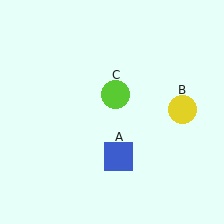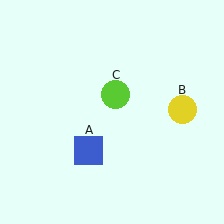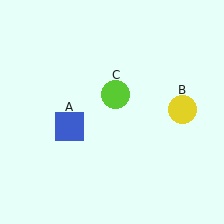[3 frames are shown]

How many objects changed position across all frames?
1 object changed position: blue square (object A).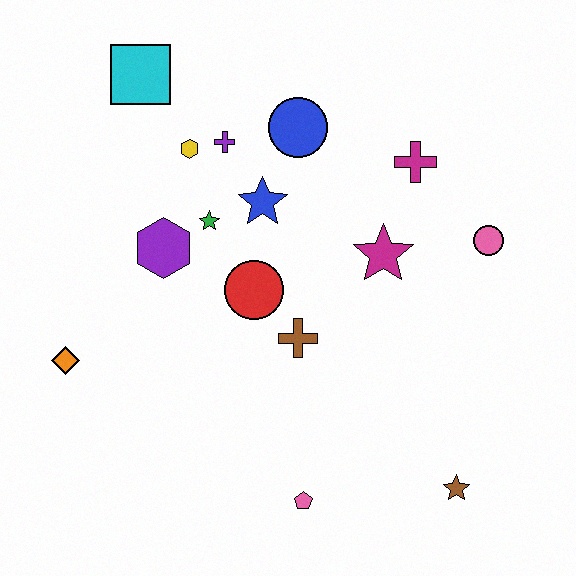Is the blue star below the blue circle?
Yes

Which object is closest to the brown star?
The pink pentagon is closest to the brown star.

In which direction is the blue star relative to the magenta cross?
The blue star is to the left of the magenta cross.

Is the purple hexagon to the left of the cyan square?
No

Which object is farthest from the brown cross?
The cyan square is farthest from the brown cross.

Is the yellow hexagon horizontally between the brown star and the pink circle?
No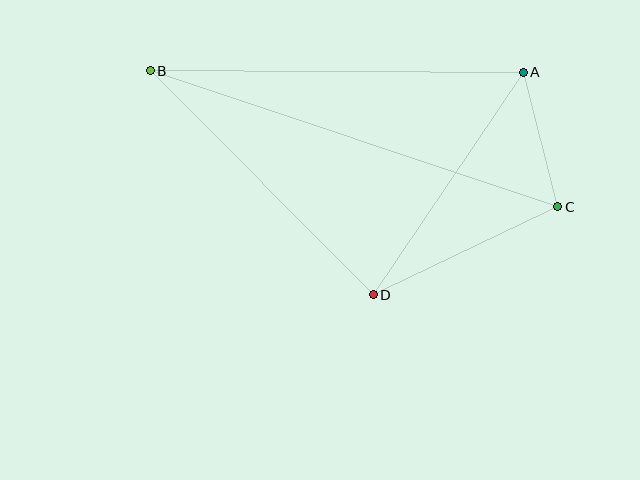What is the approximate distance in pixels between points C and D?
The distance between C and D is approximately 205 pixels.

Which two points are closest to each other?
Points A and C are closest to each other.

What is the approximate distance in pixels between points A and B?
The distance between A and B is approximately 373 pixels.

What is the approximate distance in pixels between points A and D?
The distance between A and D is approximately 269 pixels.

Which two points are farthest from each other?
Points B and C are farthest from each other.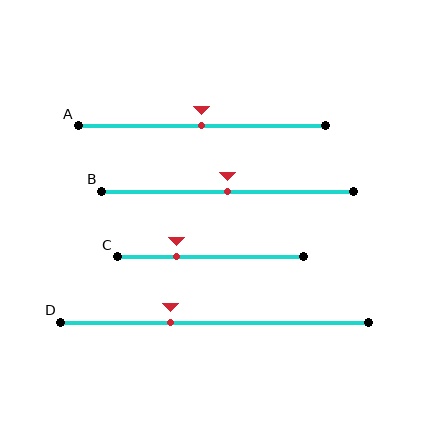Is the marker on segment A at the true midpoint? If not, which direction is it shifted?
Yes, the marker on segment A is at the true midpoint.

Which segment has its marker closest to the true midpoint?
Segment A has its marker closest to the true midpoint.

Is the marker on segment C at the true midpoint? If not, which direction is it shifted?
No, the marker on segment C is shifted to the left by about 18% of the segment length.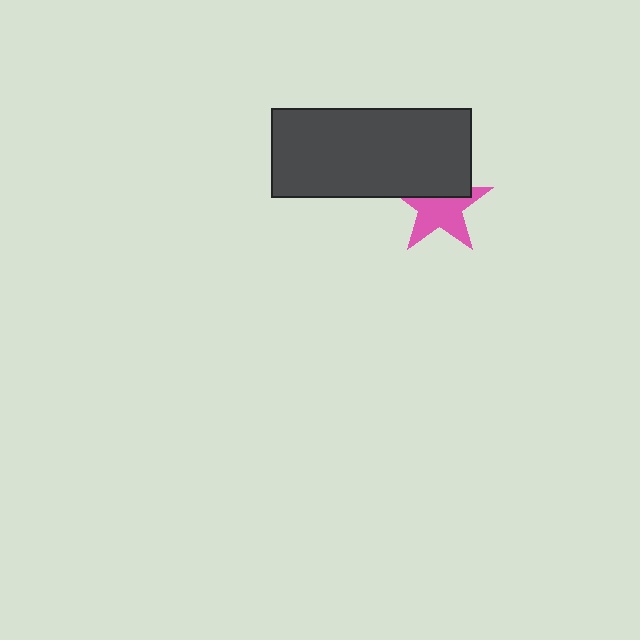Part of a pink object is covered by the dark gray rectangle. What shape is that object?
It is a star.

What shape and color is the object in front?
The object in front is a dark gray rectangle.